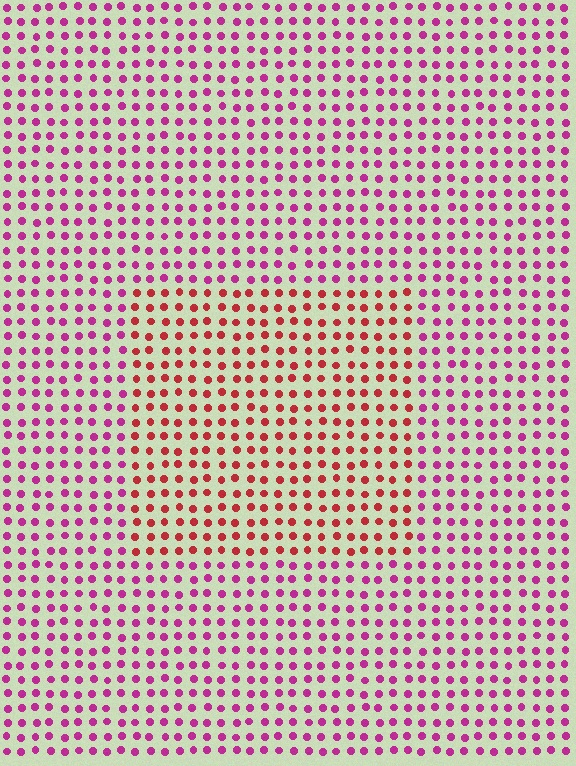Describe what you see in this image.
The image is filled with small magenta elements in a uniform arrangement. A rectangle-shaped region is visible where the elements are tinted to a slightly different hue, forming a subtle color boundary.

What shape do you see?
I see a rectangle.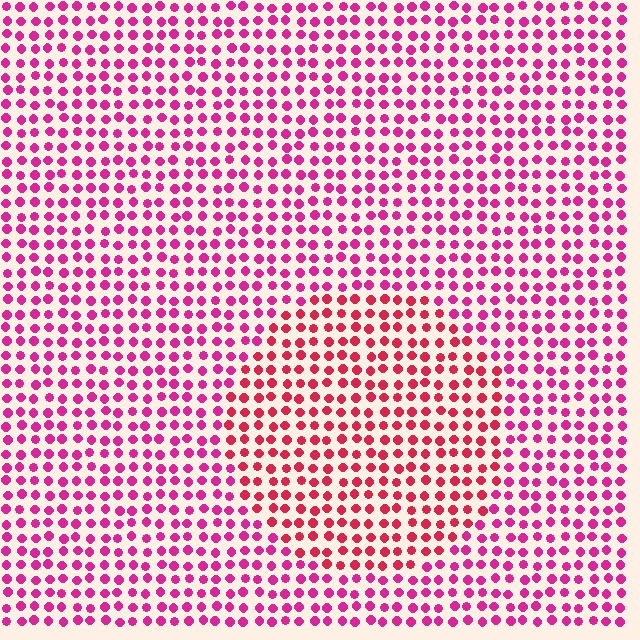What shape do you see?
I see a circle.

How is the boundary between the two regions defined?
The boundary is defined purely by a slight shift in hue (about 26 degrees). Spacing, size, and orientation are identical on both sides.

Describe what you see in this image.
The image is filled with small magenta elements in a uniform arrangement. A circle-shaped region is visible where the elements are tinted to a slightly different hue, forming a subtle color boundary.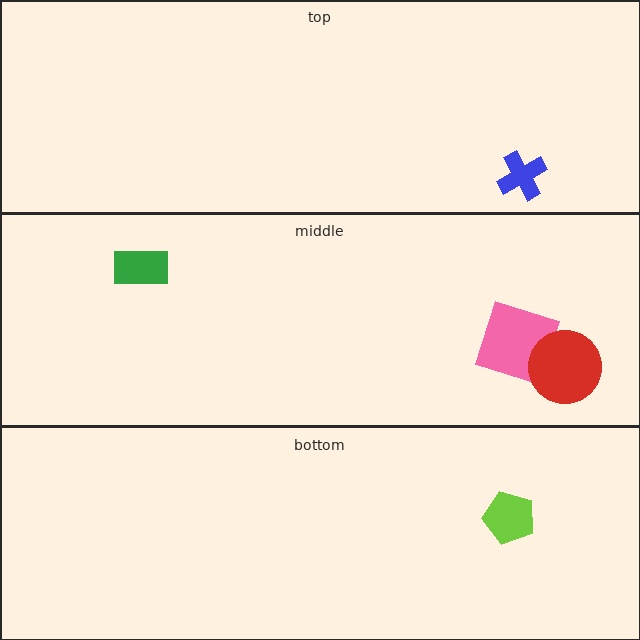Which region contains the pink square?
The middle region.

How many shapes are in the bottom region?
1.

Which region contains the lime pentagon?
The bottom region.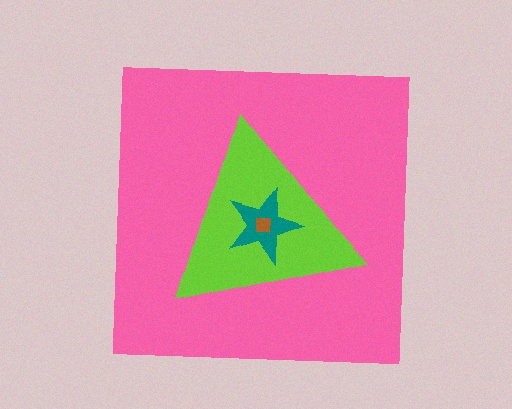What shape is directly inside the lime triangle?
The teal star.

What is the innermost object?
The brown square.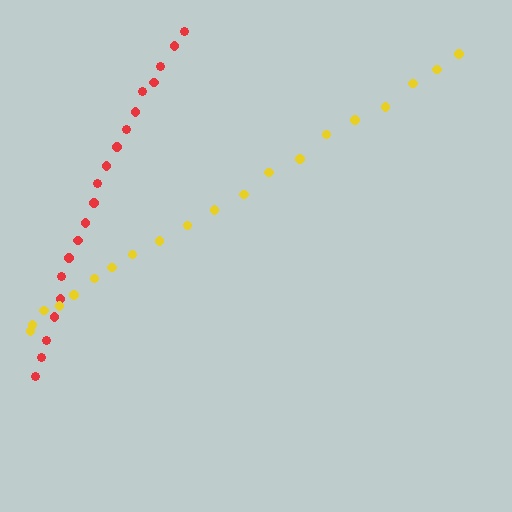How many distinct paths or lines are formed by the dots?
There are 2 distinct paths.